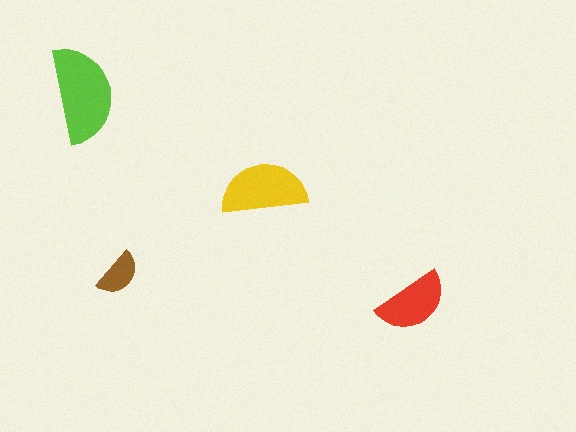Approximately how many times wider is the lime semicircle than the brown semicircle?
About 2 times wider.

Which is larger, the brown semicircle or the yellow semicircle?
The yellow one.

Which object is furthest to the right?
The red semicircle is rightmost.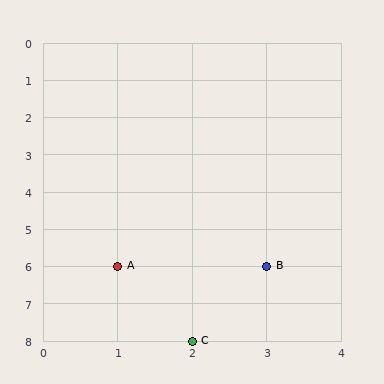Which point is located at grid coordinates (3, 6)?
Point B is at (3, 6).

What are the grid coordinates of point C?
Point C is at grid coordinates (2, 8).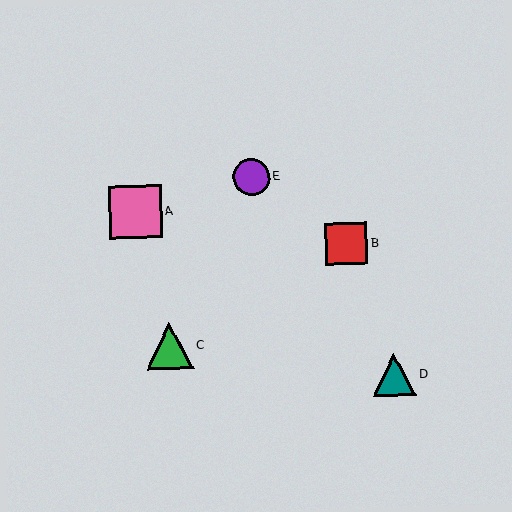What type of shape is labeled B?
Shape B is a red square.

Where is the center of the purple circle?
The center of the purple circle is at (251, 177).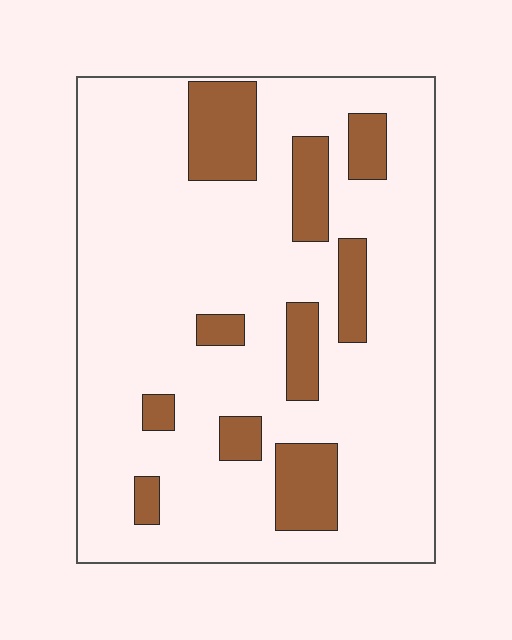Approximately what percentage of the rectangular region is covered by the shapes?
Approximately 20%.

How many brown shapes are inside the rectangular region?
10.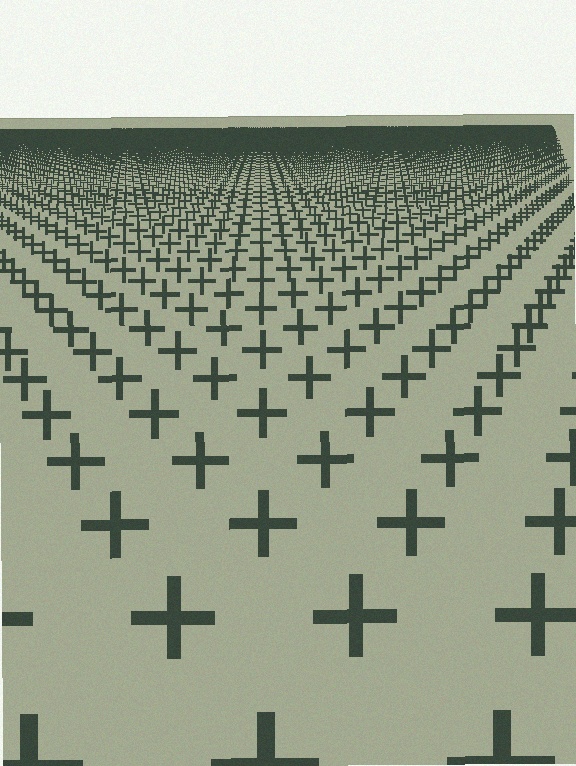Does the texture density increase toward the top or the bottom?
Density increases toward the top.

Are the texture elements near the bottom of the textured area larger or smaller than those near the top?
Larger. Near the bottom, elements are closer to the viewer and appear at a bigger on-screen size.